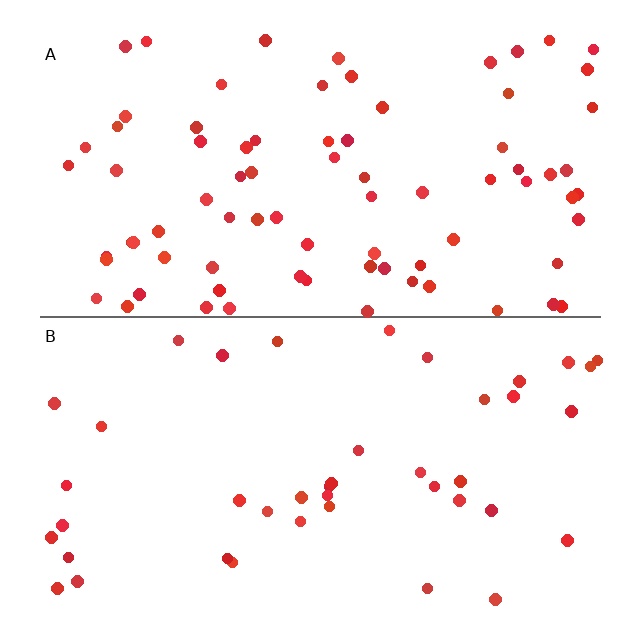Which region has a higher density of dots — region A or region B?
A (the top).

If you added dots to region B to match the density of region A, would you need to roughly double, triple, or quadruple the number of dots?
Approximately double.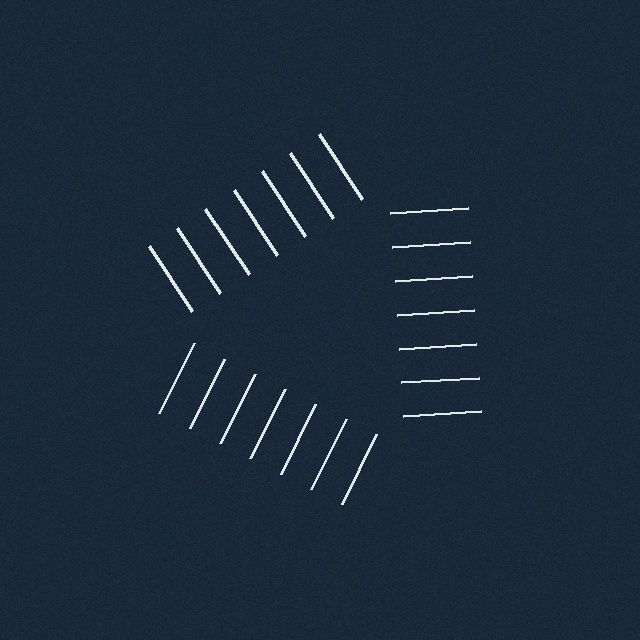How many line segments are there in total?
21 — 7 along each of the 3 edges.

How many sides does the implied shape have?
3 sides — the line-ends trace a triangle.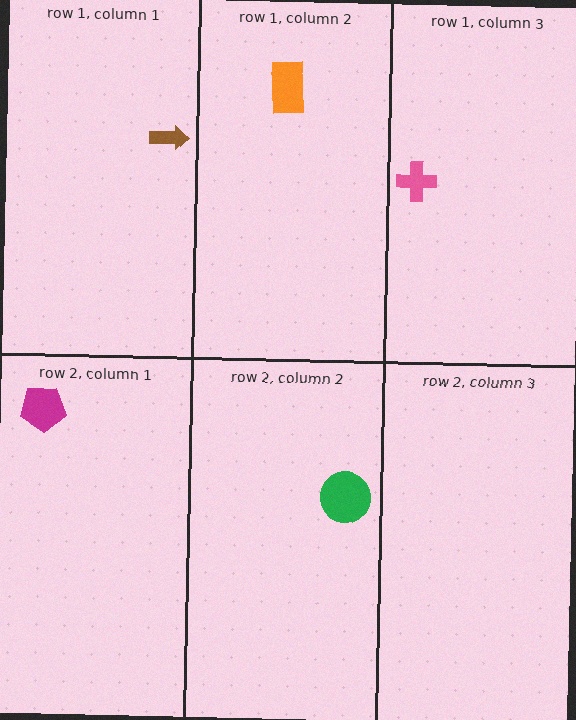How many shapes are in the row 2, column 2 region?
1.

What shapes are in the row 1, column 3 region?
The pink cross.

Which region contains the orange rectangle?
The row 1, column 2 region.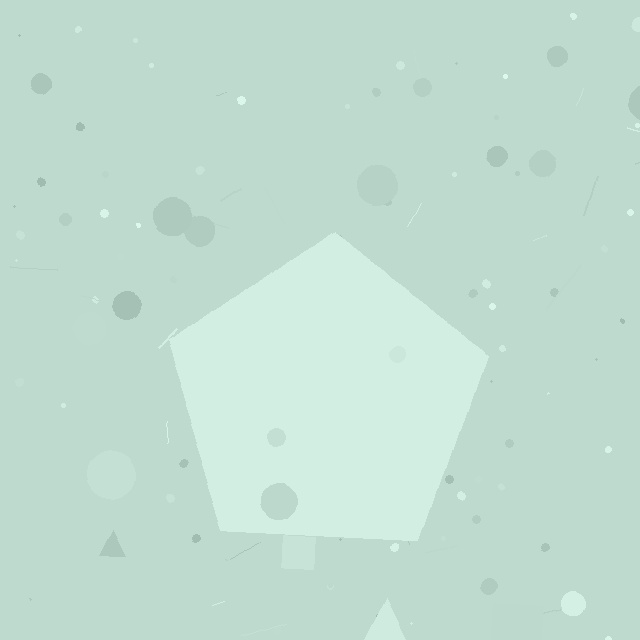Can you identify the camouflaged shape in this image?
The camouflaged shape is a pentagon.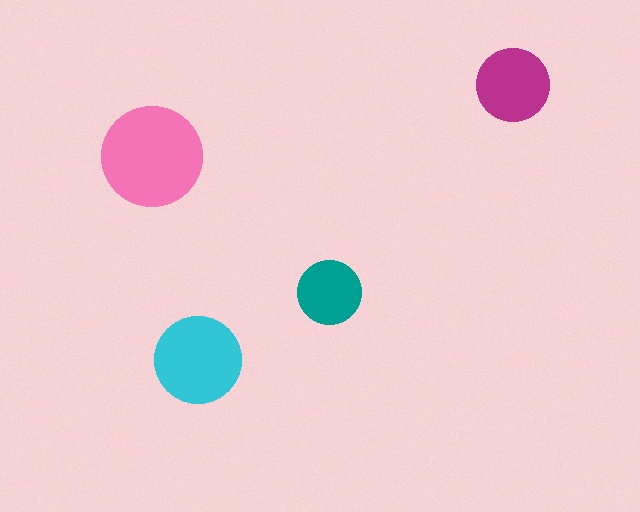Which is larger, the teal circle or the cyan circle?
The cyan one.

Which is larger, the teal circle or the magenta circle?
The magenta one.